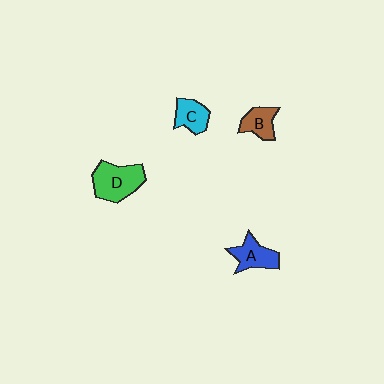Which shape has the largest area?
Shape D (green).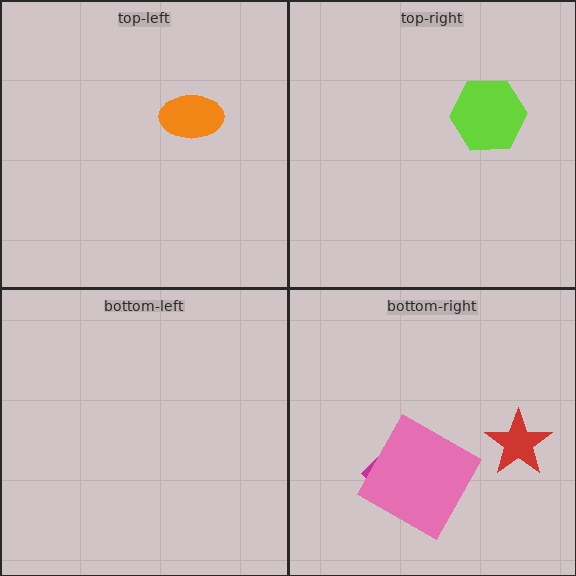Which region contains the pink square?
The bottom-right region.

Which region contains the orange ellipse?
The top-left region.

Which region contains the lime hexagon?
The top-right region.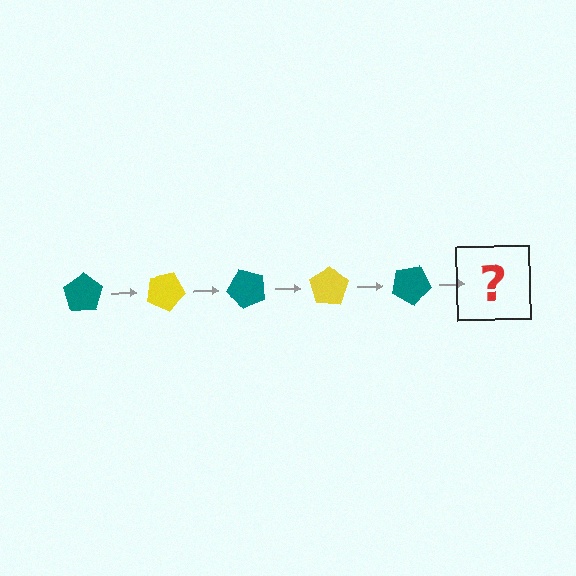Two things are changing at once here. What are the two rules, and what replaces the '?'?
The two rules are that it rotates 25 degrees each step and the color cycles through teal and yellow. The '?' should be a yellow pentagon, rotated 125 degrees from the start.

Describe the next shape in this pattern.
It should be a yellow pentagon, rotated 125 degrees from the start.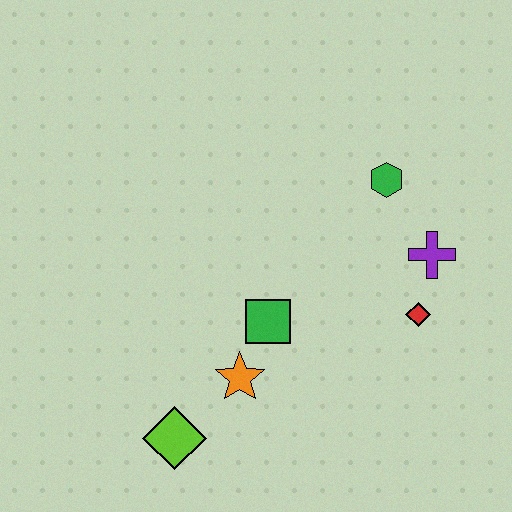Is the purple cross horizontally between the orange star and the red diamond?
No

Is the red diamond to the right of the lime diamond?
Yes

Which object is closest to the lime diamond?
The orange star is closest to the lime diamond.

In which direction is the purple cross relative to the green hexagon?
The purple cross is below the green hexagon.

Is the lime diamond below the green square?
Yes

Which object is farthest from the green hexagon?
The lime diamond is farthest from the green hexagon.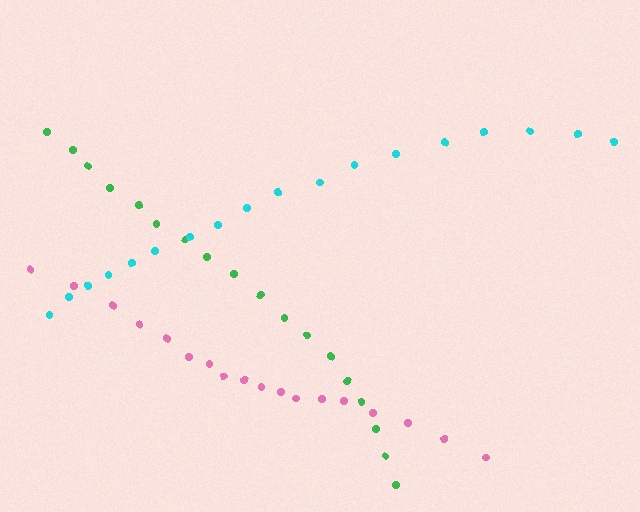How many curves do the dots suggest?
There are 3 distinct paths.